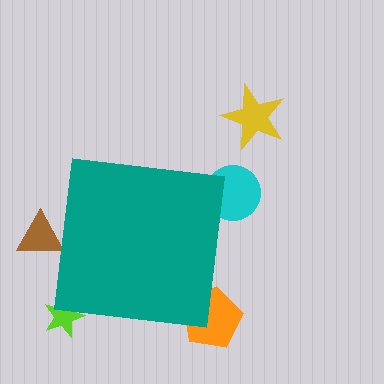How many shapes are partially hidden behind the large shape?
4 shapes are partially hidden.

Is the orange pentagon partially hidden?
Yes, the orange pentagon is partially hidden behind the teal square.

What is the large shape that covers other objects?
A teal square.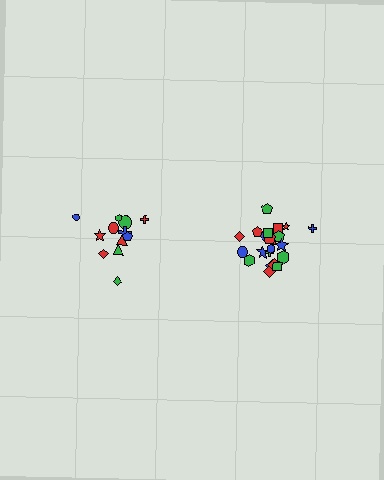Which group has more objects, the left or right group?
The right group.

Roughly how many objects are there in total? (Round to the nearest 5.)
Roughly 35 objects in total.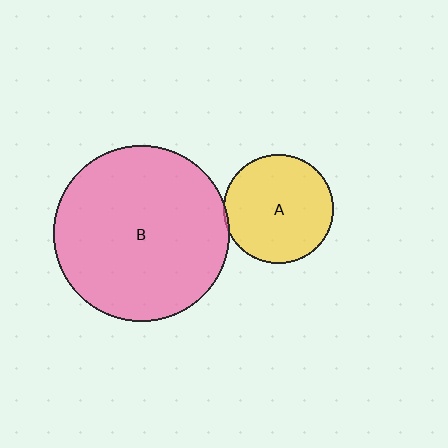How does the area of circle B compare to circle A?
Approximately 2.6 times.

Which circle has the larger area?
Circle B (pink).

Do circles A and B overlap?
Yes.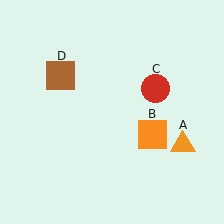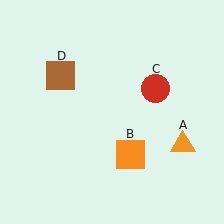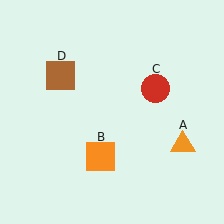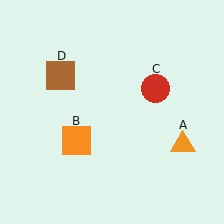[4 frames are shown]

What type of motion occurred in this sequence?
The orange square (object B) rotated clockwise around the center of the scene.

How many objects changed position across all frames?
1 object changed position: orange square (object B).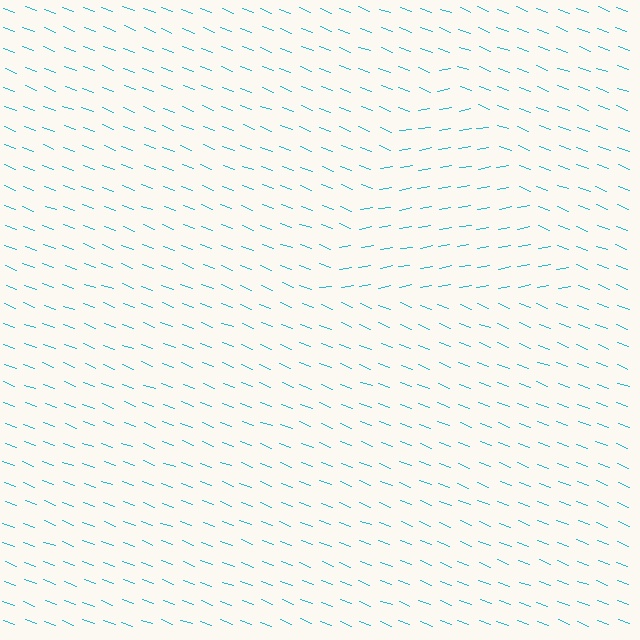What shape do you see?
I see a triangle.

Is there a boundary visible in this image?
Yes, there is a texture boundary formed by a change in line orientation.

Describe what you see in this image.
The image is filled with small cyan line segments. A triangle region in the image has lines oriented differently from the surrounding lines, creating a visible texture boundary.